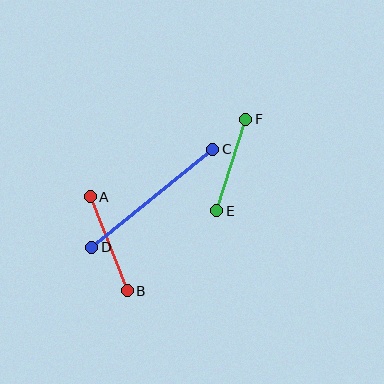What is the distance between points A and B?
The distance is approximately 101 pixels.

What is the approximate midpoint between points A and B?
The midpoint is at approximately (109, 244) pixels.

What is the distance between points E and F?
The distance is approximately 96 pixels.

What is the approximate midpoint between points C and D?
The midpoint is at approximately (152, 198) pixels.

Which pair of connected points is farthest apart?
Points C and D are farthest apart.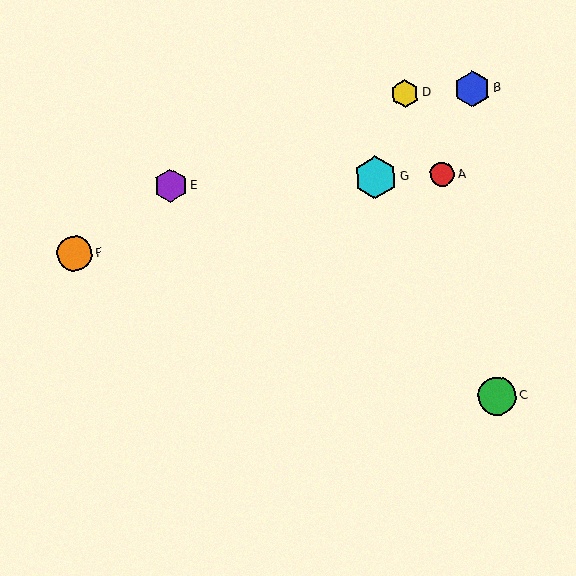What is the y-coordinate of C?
Object C is at y≈396.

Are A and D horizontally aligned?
No, A is at y≈174 and D is at y≈94.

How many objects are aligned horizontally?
3 objects (A, E, G) are aligned horizontally.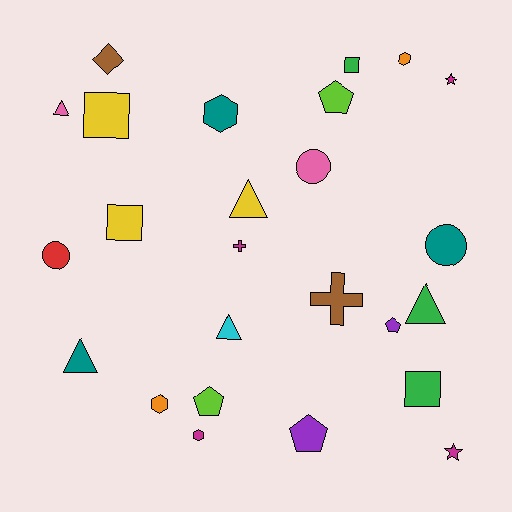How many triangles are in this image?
There are 5 triangles.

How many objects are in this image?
There are 25 objects.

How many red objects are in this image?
There is 1 red object.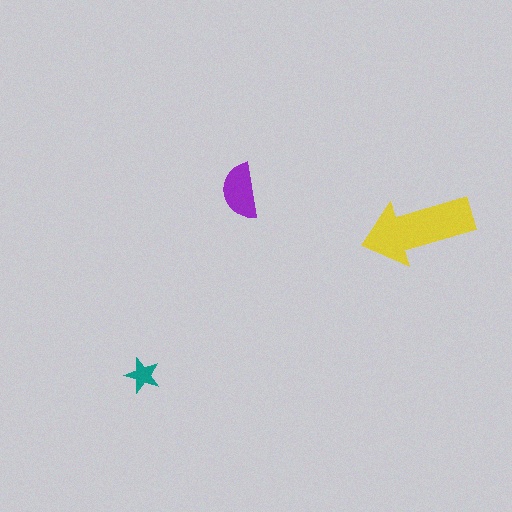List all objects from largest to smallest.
The yellow arrow, the purple semicircle, the teal star.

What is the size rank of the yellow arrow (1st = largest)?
1st.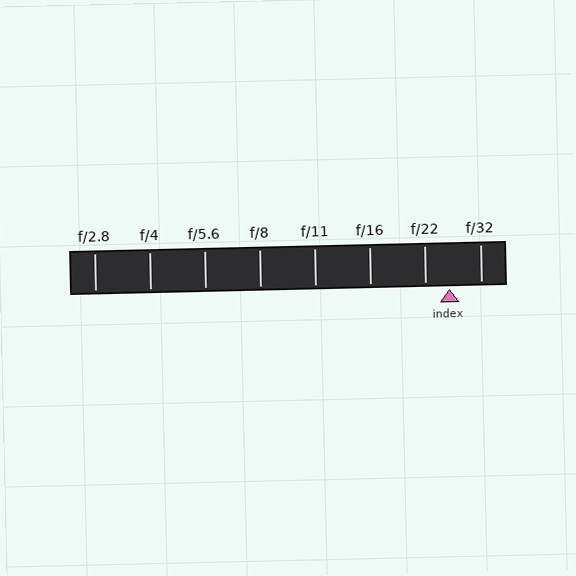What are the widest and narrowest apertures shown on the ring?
The widest aperture shown is f/2.8 and the narrowest is f/32.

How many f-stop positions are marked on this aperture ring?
There are 8 f-stop positions marked.